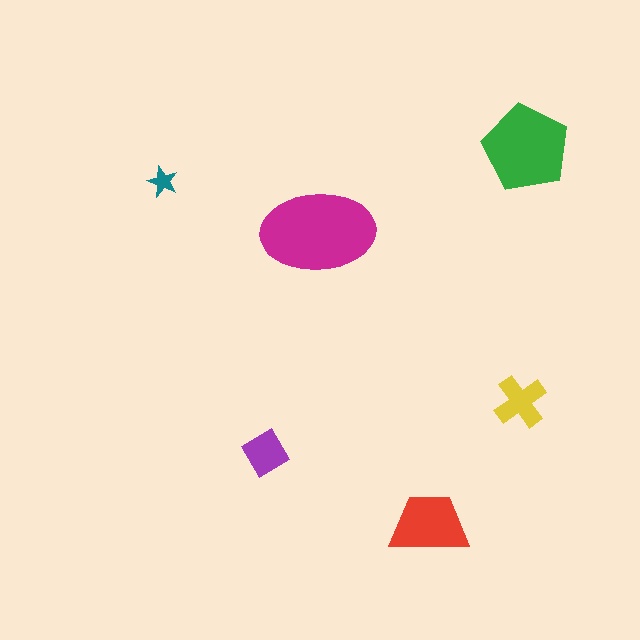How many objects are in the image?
There are 6 objects in the image.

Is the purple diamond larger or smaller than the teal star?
Larger.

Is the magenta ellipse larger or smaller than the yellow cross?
Larger.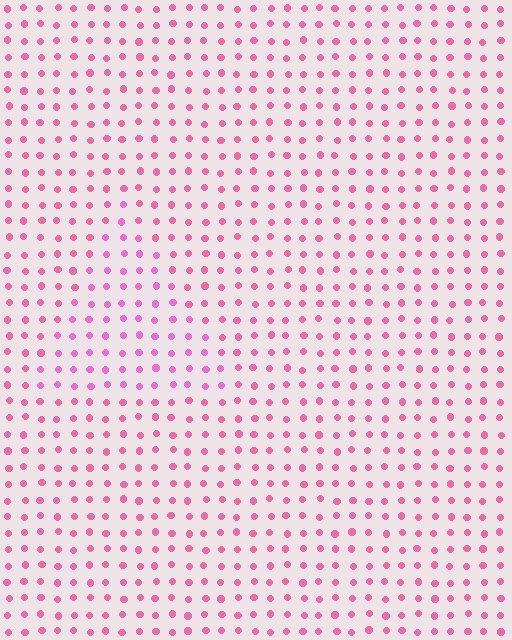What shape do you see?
I see a triangle.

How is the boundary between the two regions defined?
The boundary is defined purely by a slight shift in hue (about 22 degrees). Spacing, size, and orientation are identical on both sides.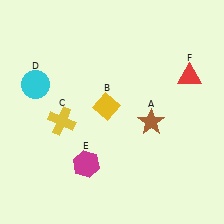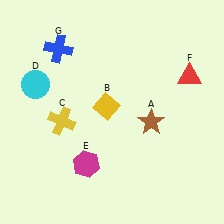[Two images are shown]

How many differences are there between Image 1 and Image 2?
There is 1 difference between the two images.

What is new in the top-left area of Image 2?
A blue cross (G) was added in the top-left area of Image 2.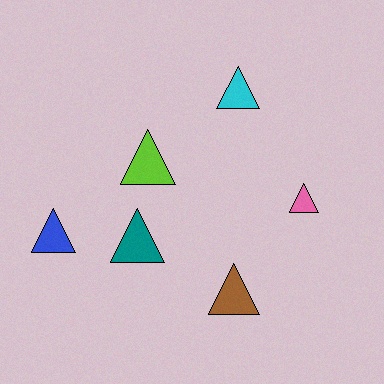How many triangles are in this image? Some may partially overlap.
There are 6 triangles.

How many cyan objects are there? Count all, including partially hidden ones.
There is 1 cyan object.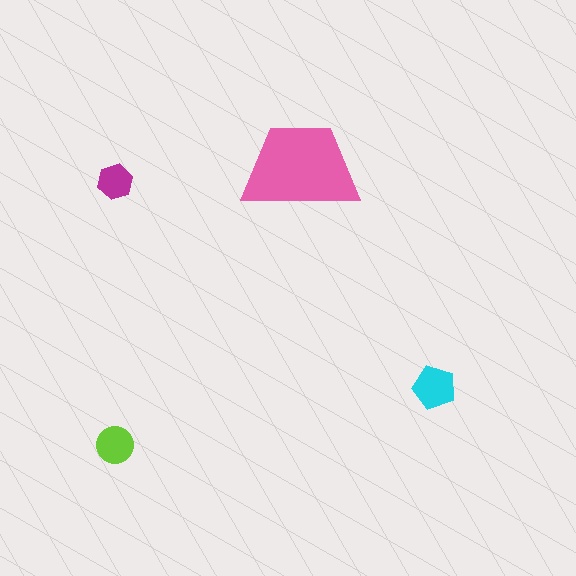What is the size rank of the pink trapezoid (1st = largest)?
1st.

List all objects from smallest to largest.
The magenta hexagon, the lime circle, the cyan pentagon, the pink trapezoid.